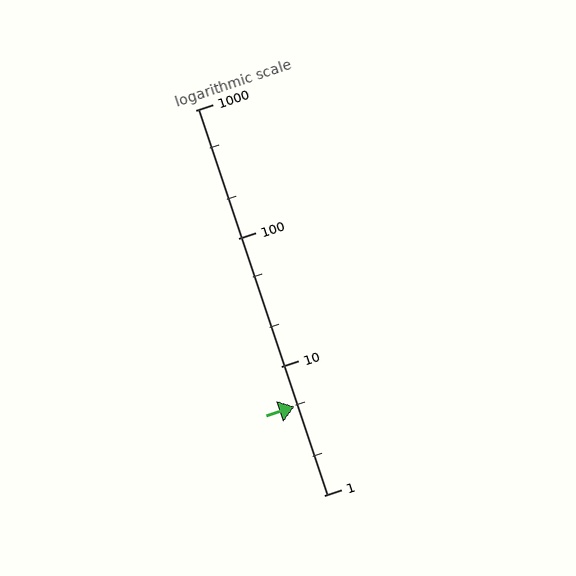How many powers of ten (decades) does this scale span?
The scale spans 3 decades, from 1 to 1000.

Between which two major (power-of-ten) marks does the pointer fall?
The pointer is between 1 and 10.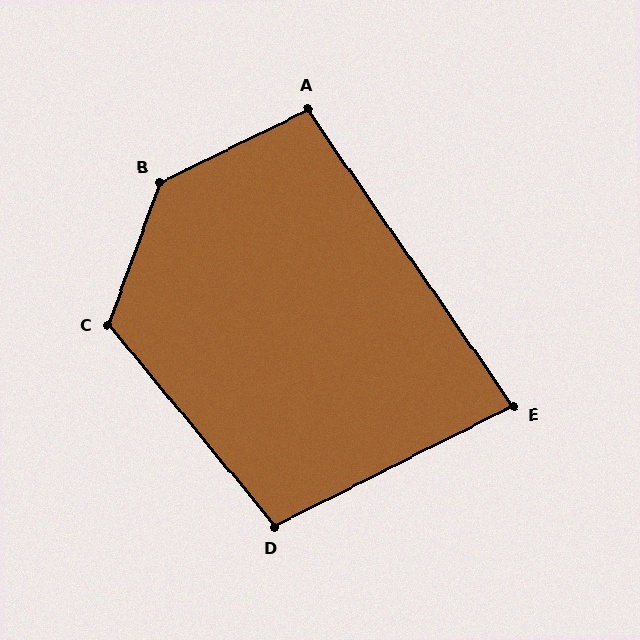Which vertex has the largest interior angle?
B, at approximately 136 degrees.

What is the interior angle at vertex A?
Approximately 98 degrees (obtuse).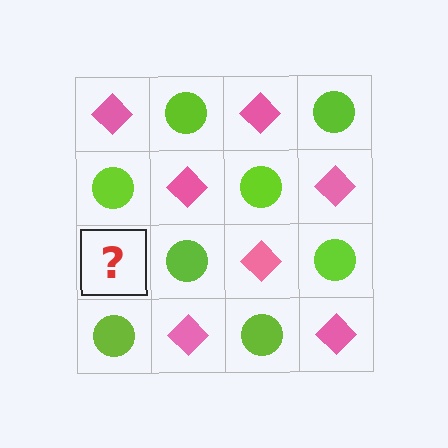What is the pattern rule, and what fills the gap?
The rule is that it alternates pink diamond and lime circle in a checkerboard pattern. The gap should be filled with a pink diamond.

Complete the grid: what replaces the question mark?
The question mark should be replaced with a pink diamond.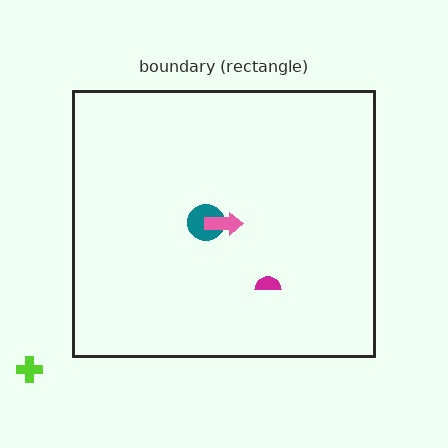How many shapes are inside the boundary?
3 inside, 1 outside.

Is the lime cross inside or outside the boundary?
Outside.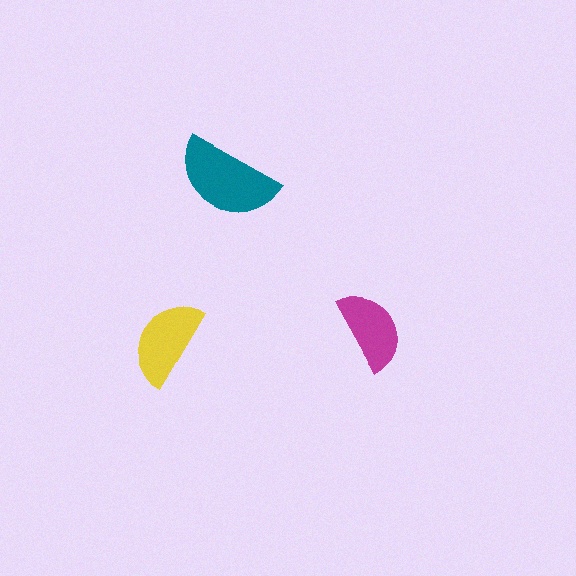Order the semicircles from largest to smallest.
the teal one, the yellow one, the magenta one.